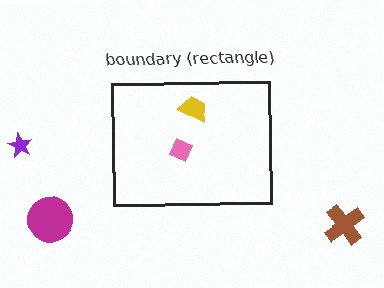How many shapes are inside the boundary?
2 inside, 3 outside.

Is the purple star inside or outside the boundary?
Outside.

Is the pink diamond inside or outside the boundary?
Inside.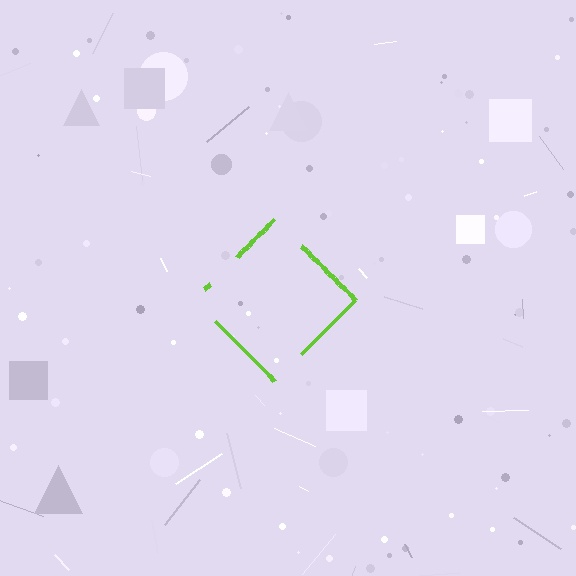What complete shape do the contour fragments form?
The contour fragments form a diamond.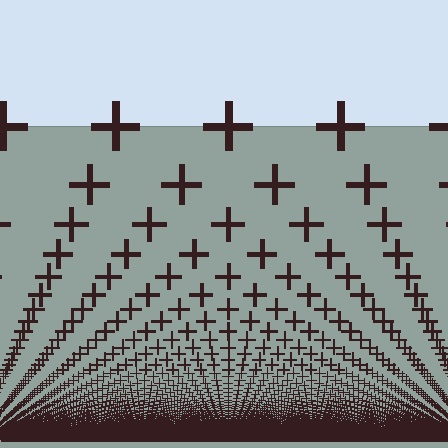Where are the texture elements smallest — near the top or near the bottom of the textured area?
Near the bottom.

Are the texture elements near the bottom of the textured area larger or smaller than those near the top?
Smaller. The gradient is inverted — elements near the bottom are smaller and denser.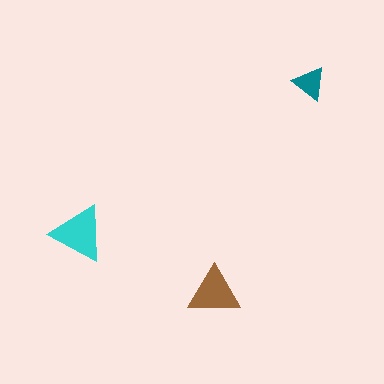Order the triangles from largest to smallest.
the cyan one, the brown one, the teal one.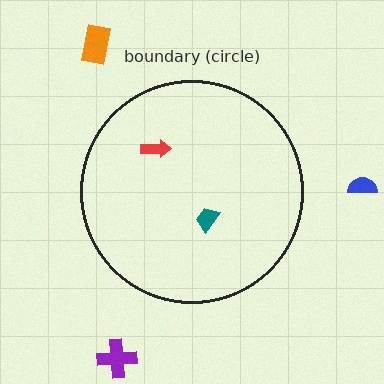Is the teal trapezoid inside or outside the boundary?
Inside.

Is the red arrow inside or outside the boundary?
Inside.